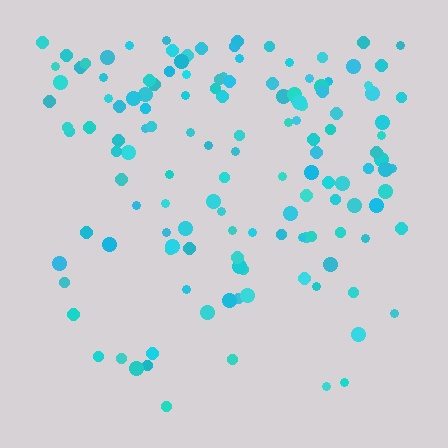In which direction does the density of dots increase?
From bottom to top, with the top side densest.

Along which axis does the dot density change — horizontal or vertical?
Vertical.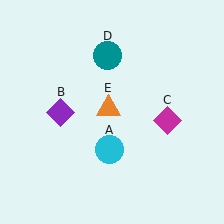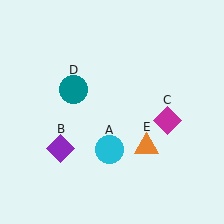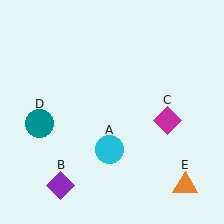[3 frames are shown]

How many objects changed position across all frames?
3 objects changed position: purple diamond (object B), teal circle (object D), orange triangle (object E).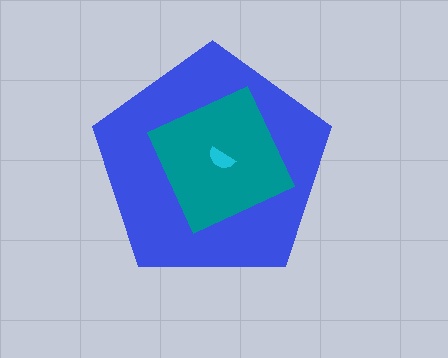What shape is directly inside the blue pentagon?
The teal square.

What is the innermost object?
The cyan semicircle.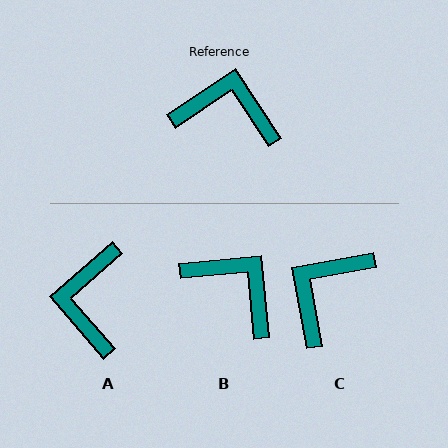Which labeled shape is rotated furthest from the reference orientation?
A, about 97 degrees away.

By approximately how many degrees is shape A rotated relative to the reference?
Approximately 97 degrees counter-clockwise.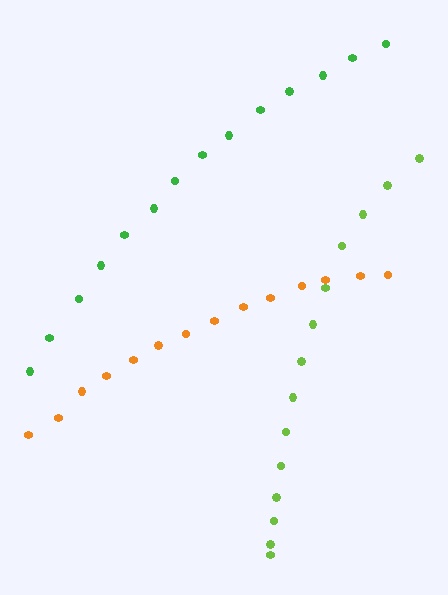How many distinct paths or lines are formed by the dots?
There are 3 distinct paths.